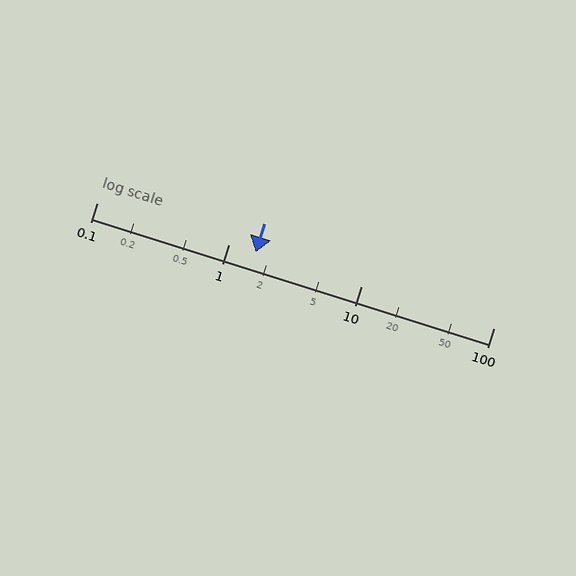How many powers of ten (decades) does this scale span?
The scale spans 3 decades, from 0.1 to 100.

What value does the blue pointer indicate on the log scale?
The pointer indicates approximately 1.6.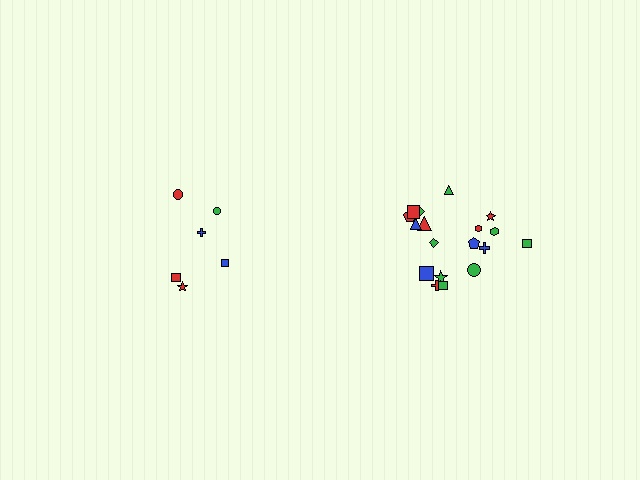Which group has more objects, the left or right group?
The right group.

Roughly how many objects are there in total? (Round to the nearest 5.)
Roughly 25 objects in total.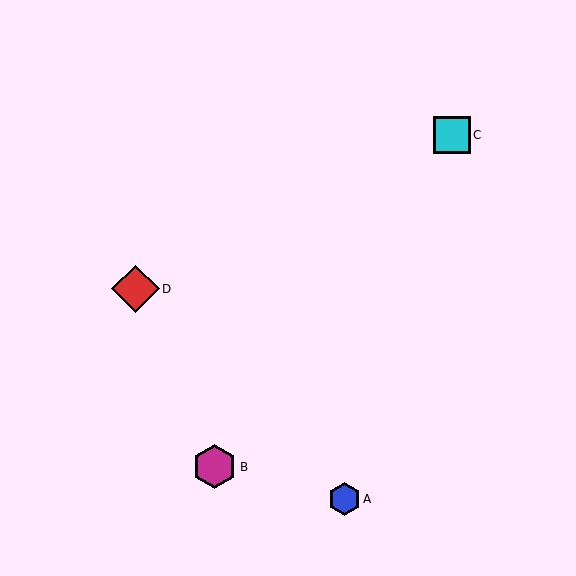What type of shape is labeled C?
Shape C is a cyan square.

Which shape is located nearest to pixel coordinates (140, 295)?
The red diamond (labeled D) at (135, 289) is nearest to that location.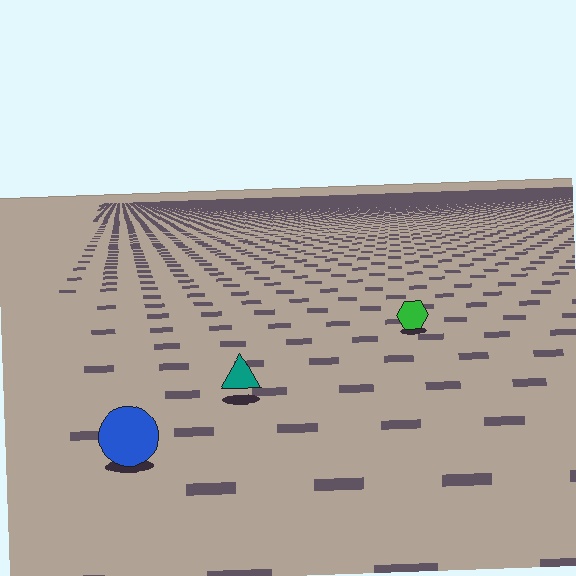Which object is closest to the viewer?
The blue circle is closest. The texture marks near it are larger and more spread out.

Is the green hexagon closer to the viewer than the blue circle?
No. The blue circle is closer — you can tell from the texture gradient: the ground texture is coarser near it.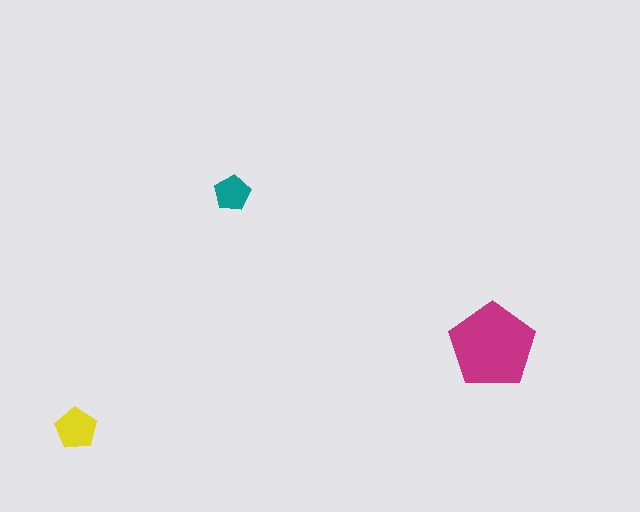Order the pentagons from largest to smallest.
the magenta one, the yellow one, the teal one.